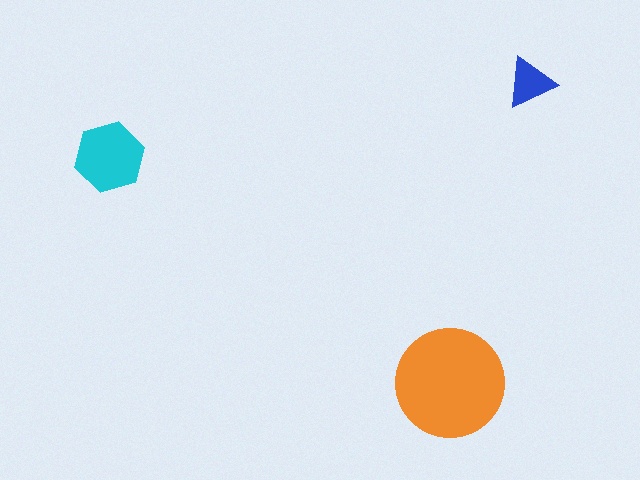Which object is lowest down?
The orange circle is bottommost.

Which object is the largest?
The orange circle.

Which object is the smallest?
The blue triangle.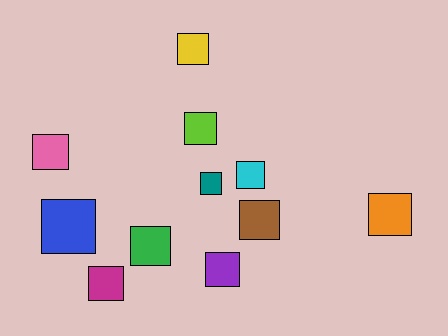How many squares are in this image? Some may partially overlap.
There are 11 squares.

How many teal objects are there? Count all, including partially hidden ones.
There is 1 teal object.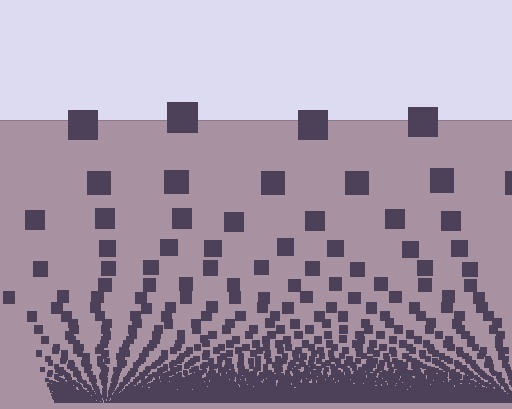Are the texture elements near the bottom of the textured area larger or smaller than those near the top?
Smaller. The gradient is inverted — elements near the bottom are smaller and denser.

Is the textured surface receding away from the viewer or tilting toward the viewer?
The surface appears to tilt toward the viewer. Texture elements get larger and sparser toward the top.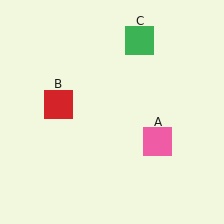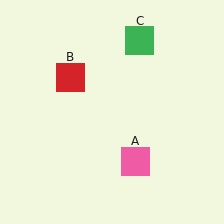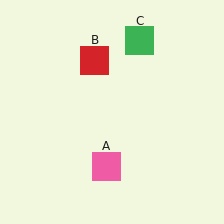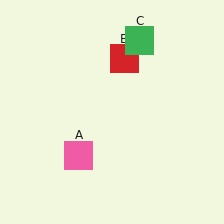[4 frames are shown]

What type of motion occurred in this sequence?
The pink square (object A), red square (object B) rotated clockwise around the center of the scene.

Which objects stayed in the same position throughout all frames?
Green square (object C) remained stationary.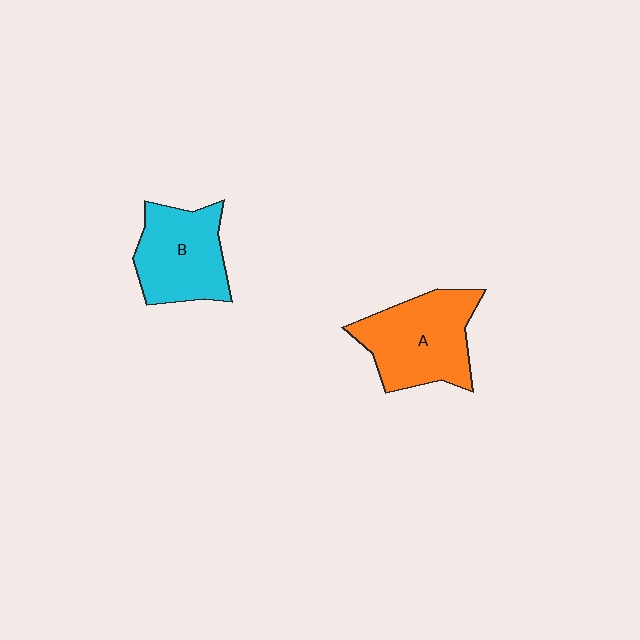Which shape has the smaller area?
Shape B (cyan).